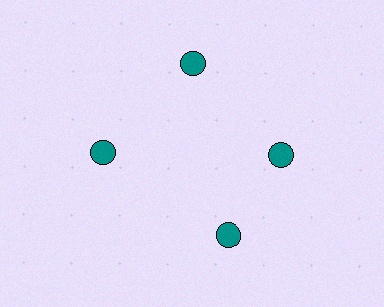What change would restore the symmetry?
The symmetry would be restored by rotating it back into even spacing with its neighbors so that all 4 circles sit at equal angles and equal distance from the center.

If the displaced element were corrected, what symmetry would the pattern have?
It would have 4-fold rotational symmetry — the pattern would map onto itself every 90 degrees.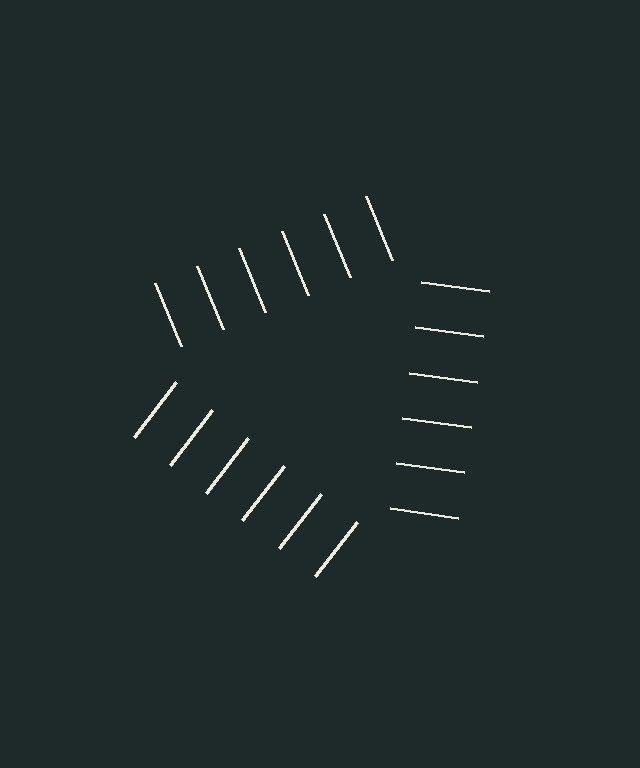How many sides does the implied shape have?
3 sides — the line-ends trace a triangle.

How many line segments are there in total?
18 — 6 along each of the 3 edges.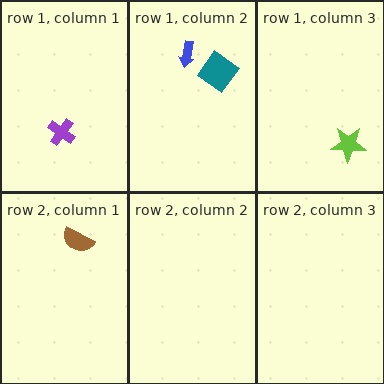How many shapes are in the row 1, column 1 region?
1.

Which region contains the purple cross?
The row 1, column 1 region.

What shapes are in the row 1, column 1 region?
The purple cross.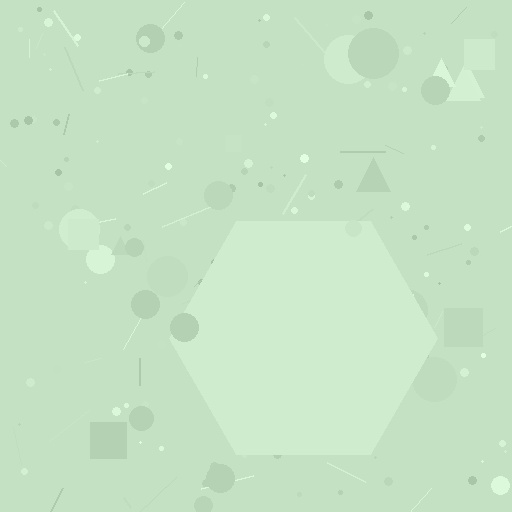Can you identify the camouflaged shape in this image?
The camouflaged shape is a hexagon.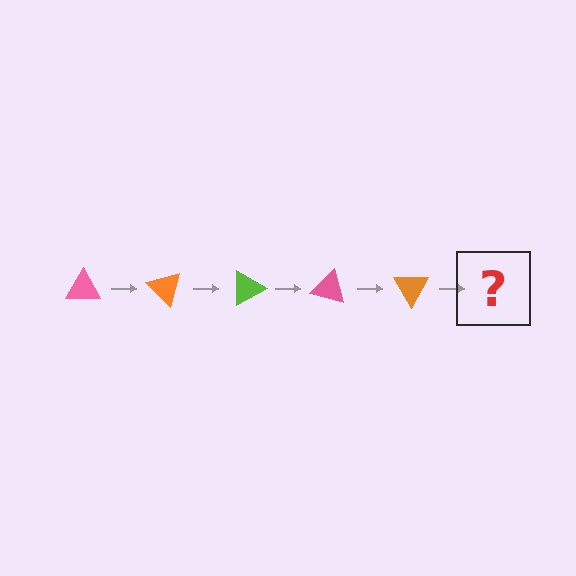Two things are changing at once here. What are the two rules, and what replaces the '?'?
The two rules are that it rotates 45 degrees each step and the color cycles through pink, orange, and lime. The '?' should be a lime triangle, rotated 225 degrees from the start.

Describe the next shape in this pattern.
It should be a lime triangle, rotated 225 degrees from the start.